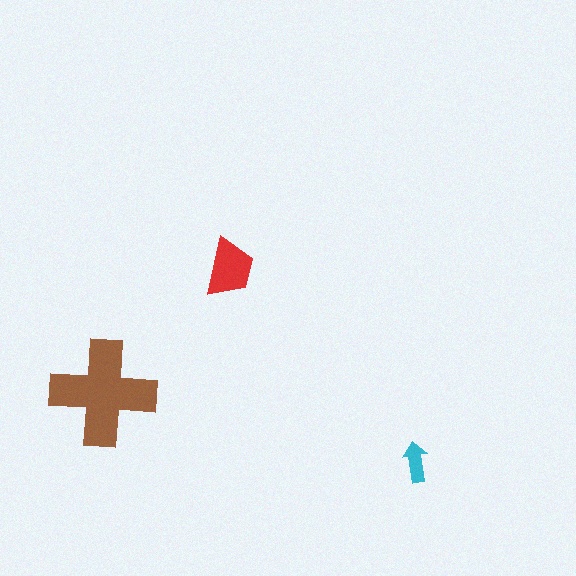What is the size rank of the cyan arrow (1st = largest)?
3rd.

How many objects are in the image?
There are 3 objects in the image.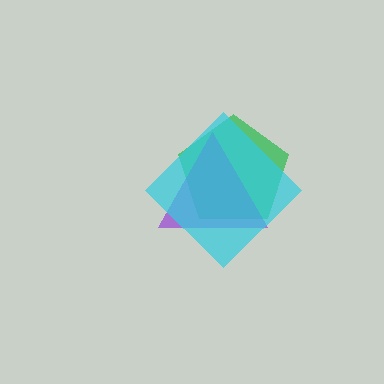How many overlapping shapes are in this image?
There are 3 overlapping shapes in the image.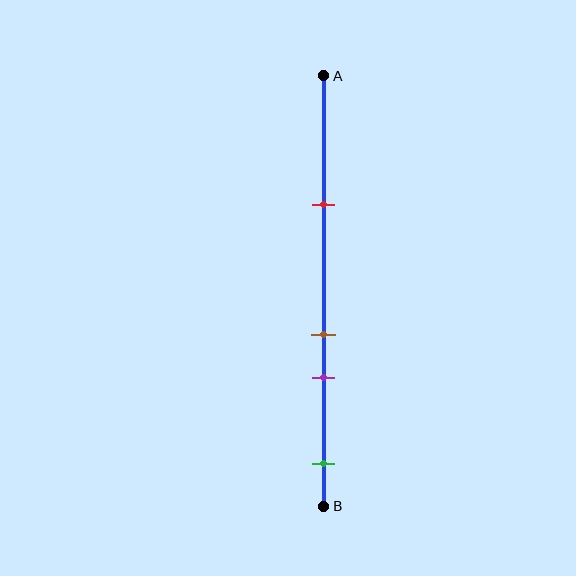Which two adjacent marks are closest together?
The brown and purple marks are the closest adjacent pair.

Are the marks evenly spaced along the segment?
No, the marks are not evenly spaced.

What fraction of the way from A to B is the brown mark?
The brown mark is approximately 60% (0.6) of the way from A to B.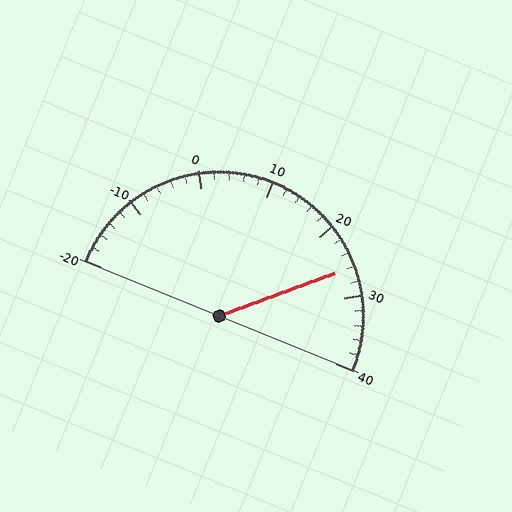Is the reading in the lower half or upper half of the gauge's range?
The reading is in the upper half of the range (-20 to 40).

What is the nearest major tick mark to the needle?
The nearest major tick mark is 30.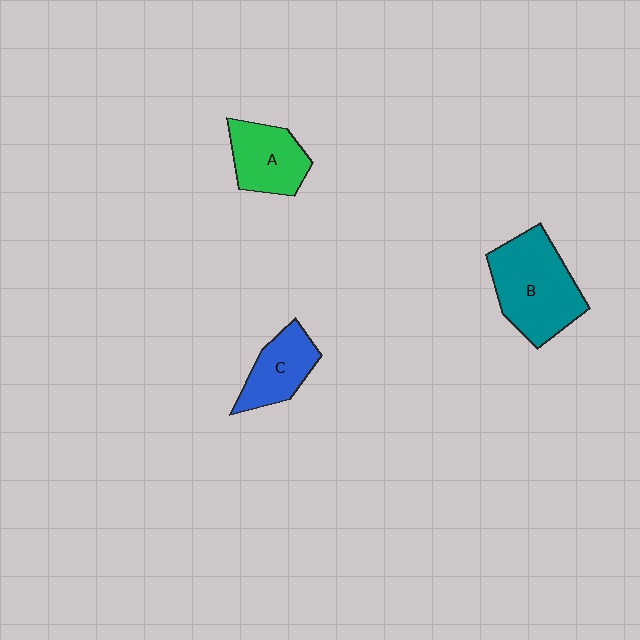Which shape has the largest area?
Shape B (teal).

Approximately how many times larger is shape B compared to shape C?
Approximately 1.8 times.